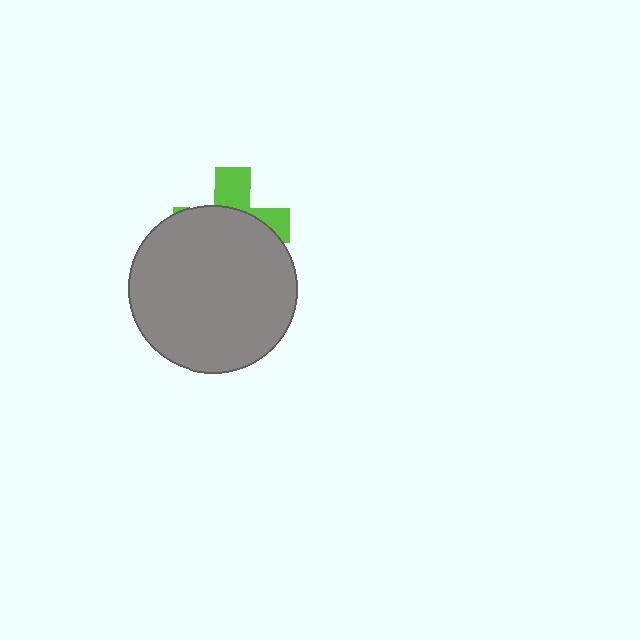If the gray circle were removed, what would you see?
You would see the complete lime cross.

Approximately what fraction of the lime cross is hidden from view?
Roughly 67% of the lime cross is hidden behind the gray circle.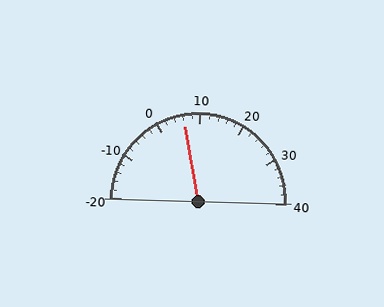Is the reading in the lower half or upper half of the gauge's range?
The reading is in the lower half of the range (-20 to 40).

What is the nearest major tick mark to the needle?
The nearest major tick mark is 10.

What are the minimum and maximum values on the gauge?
The gauge ranges from -20 to 40.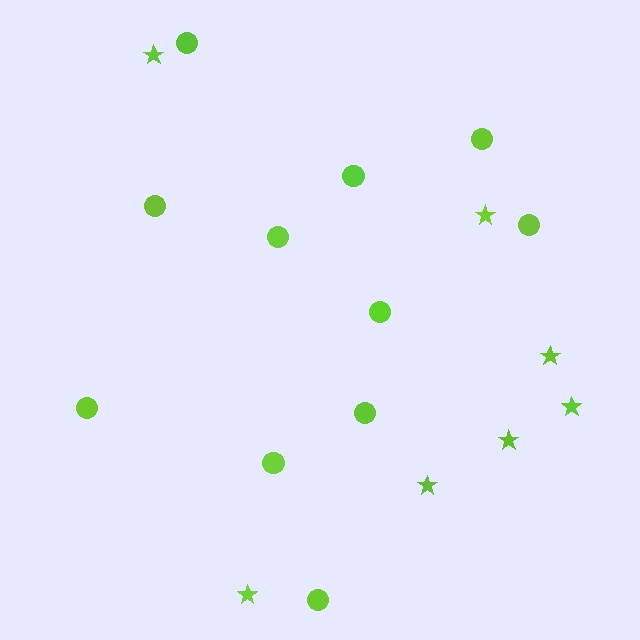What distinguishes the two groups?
There are 2 groups: one group of stars (7) and one group of circles (11).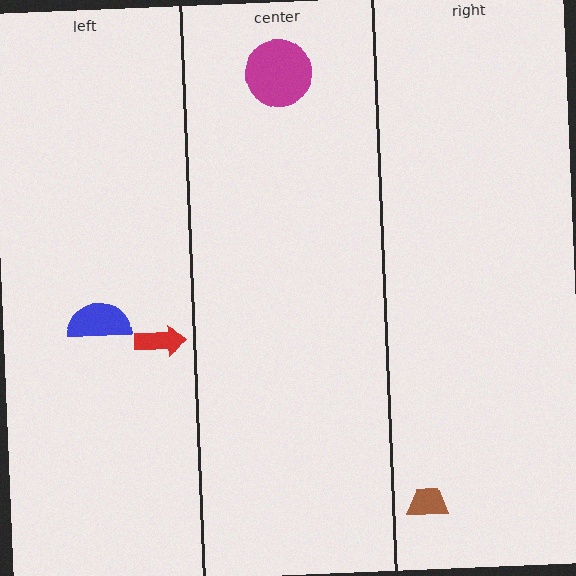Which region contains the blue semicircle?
The left region.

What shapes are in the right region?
The brown trapezoid.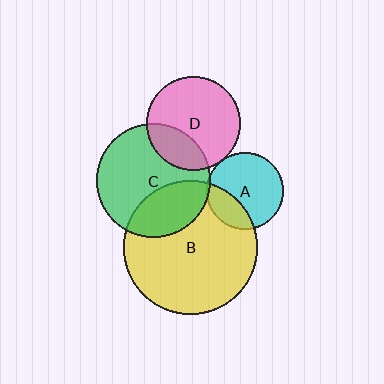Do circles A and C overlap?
Yes.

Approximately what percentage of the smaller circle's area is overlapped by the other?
Approximately 5%.